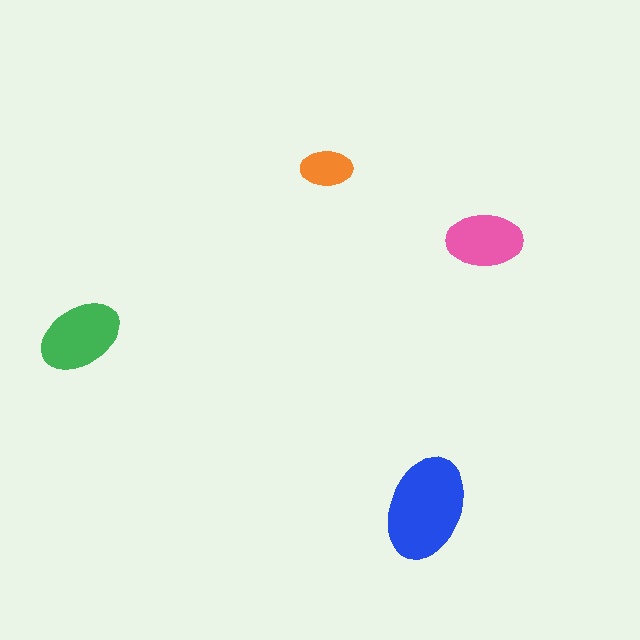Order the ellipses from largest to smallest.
the blue one, the green one, the pink one, the orange one.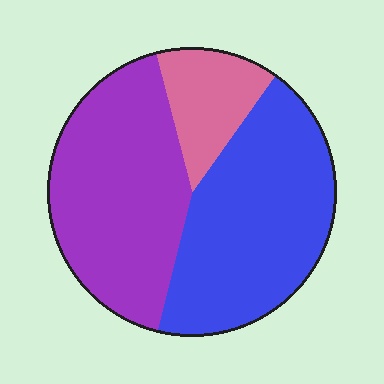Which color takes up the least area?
Pink, at roughly 15%.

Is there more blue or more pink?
Blue.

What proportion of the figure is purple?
Purple takes up between a third and a half of the figure.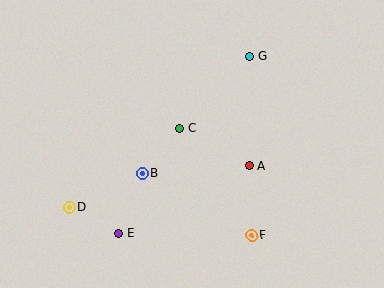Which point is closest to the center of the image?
Point C at (180, 128) is closest to the center.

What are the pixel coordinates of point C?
Point C is at (180, 128).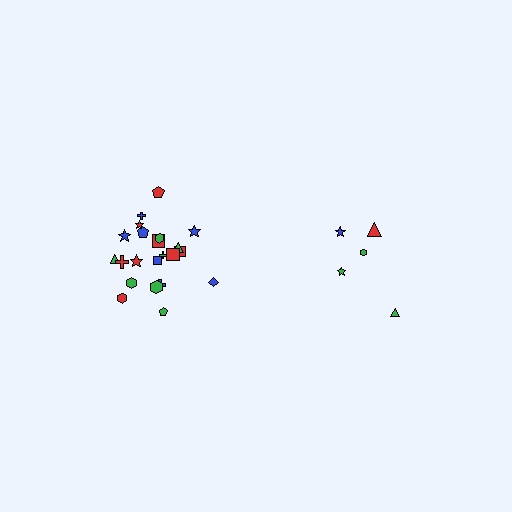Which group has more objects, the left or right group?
The left group.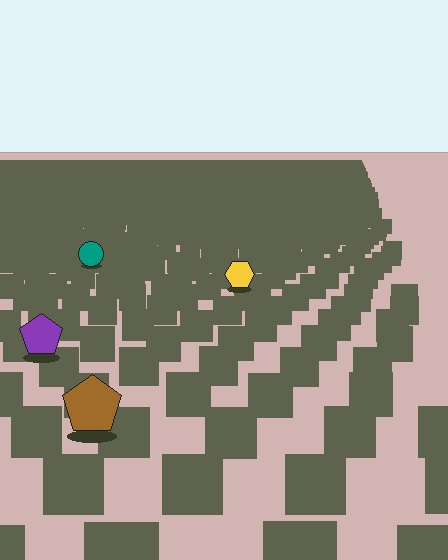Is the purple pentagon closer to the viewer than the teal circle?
Yes. The purple pentagon is closer — you can tell from the texture gradient: the ground texture is coarser near it.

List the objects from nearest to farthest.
From nearest to farthest: the brown pentagon, the purple pentagon, the yellow hexagon, the teal circle.